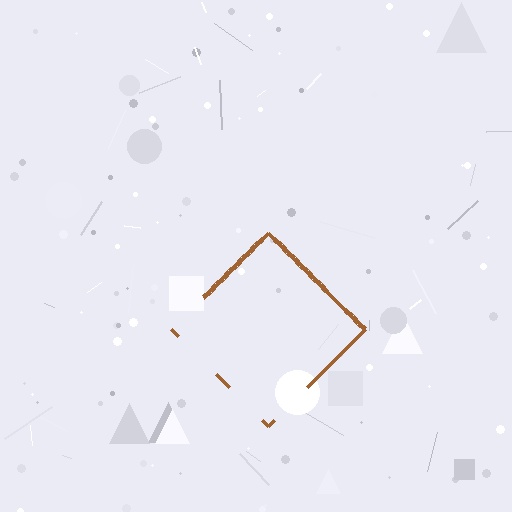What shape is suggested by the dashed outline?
The dashed outline suggests a diamond.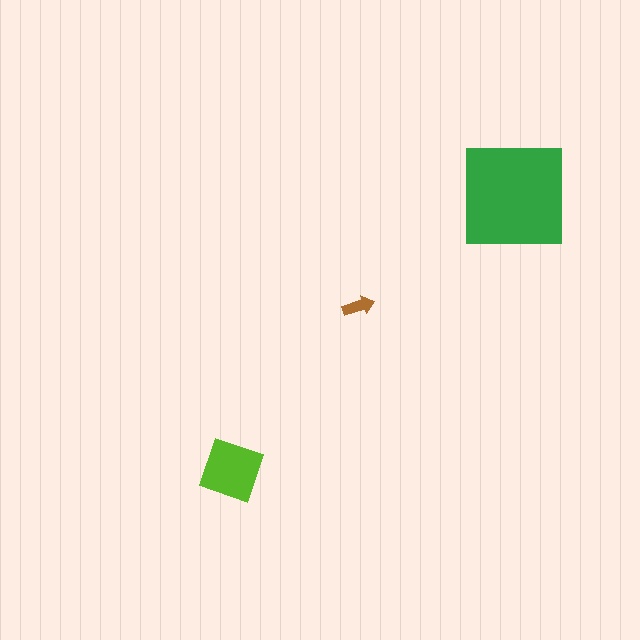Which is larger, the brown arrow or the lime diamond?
The lime diamond.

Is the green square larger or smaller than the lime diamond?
Larger.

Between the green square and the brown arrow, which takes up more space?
The green square.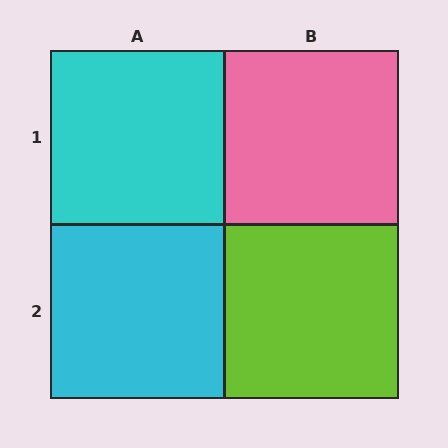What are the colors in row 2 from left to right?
Cyan, lime.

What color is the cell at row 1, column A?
Cyan.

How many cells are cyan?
2 cells are cyan.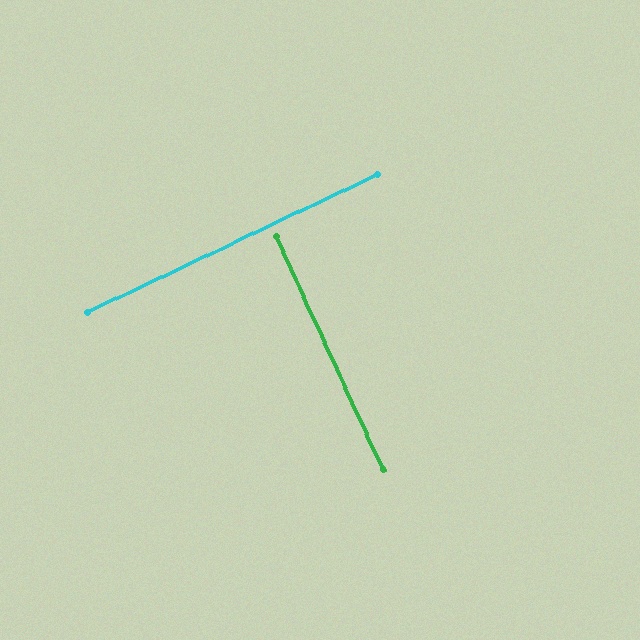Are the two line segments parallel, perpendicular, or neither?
Perpendicular — they meet at approximately 89°.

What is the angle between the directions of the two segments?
Approximately 89 degrees.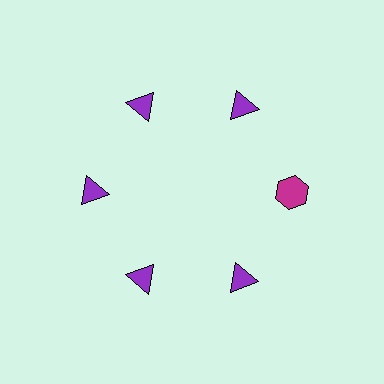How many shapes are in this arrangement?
There are 6 shapes arranged in a ring pattern.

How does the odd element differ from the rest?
It differs in both color (magenta instead of purple) and shape (hexagon instead of triangle).